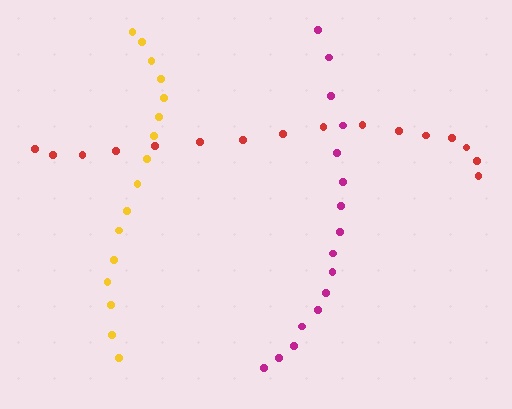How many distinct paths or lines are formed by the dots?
There are 3 distinct paths.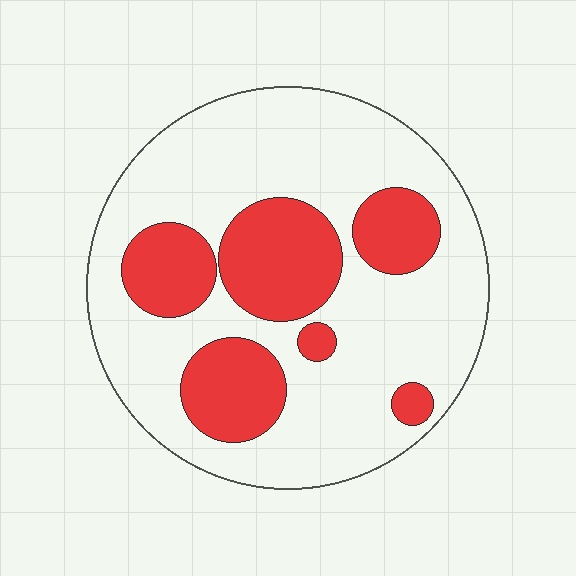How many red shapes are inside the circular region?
6.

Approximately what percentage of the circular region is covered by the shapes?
Approximately 30%.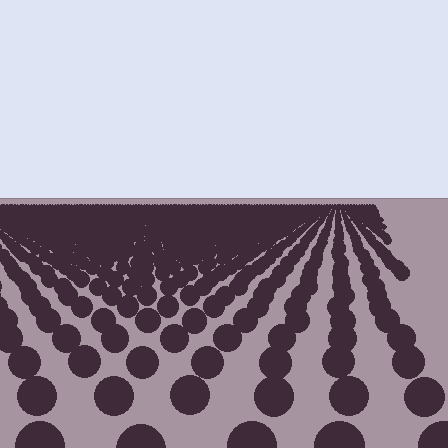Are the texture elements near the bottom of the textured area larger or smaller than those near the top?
Larger. Near the bottom, elements are closer to the viewer and appear at a bigger on-screen size.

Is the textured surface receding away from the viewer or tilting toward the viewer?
The surface is receding away from the viewer. Texture elements get smaller and denser toward the top.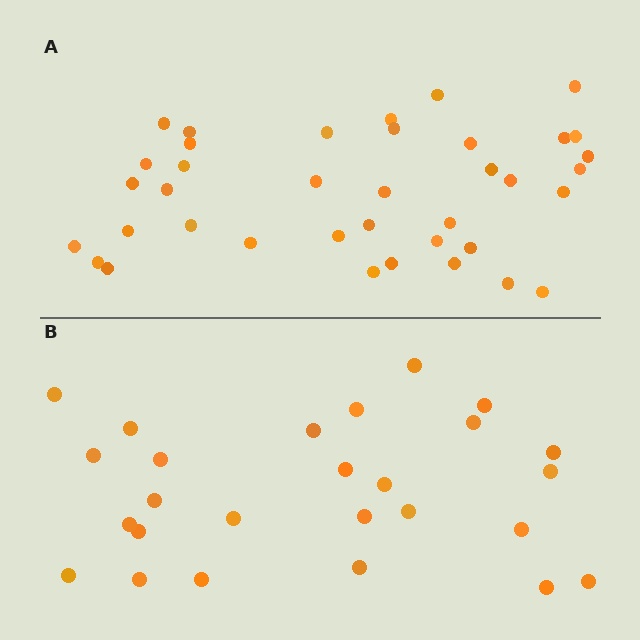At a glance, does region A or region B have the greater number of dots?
Region A (the top region) has more dots.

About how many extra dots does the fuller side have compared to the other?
Region A has roughly 12 or so more dots than region B.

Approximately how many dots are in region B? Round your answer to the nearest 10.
About 30 dots. (The exact count is 26, which rounds to 30.)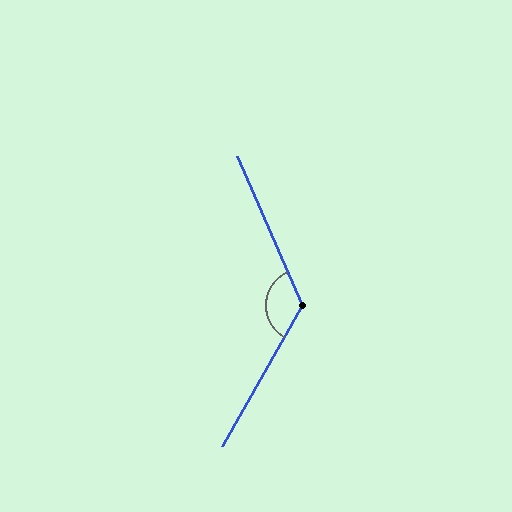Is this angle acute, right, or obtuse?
It is obtuse.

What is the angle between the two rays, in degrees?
Approximately 127 degrees.